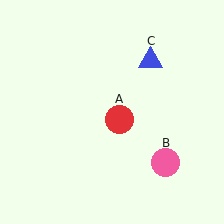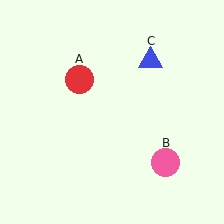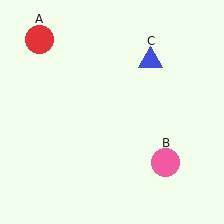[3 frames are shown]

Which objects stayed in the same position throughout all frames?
Pink circle (object B) and blue triangle (object C) remained stationary.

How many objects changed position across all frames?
1 object changed position: red circle (object A).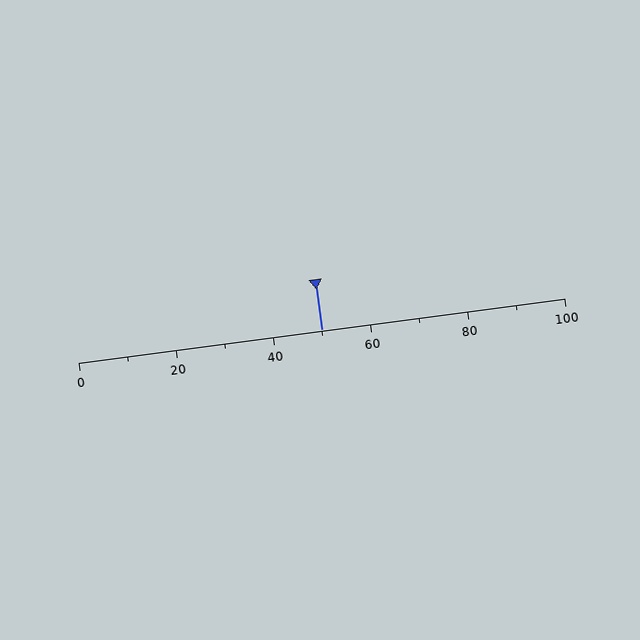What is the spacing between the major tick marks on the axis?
The major ticks are spaced 20 apart.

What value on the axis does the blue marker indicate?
The marker indicates approximately 50.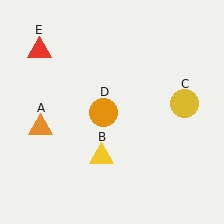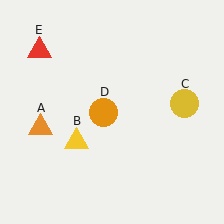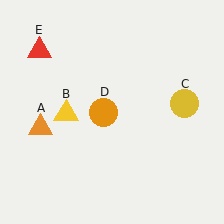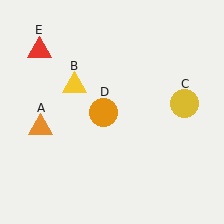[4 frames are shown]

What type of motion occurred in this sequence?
The yellow triangle (object B) rotated clockwise around the center of the scene.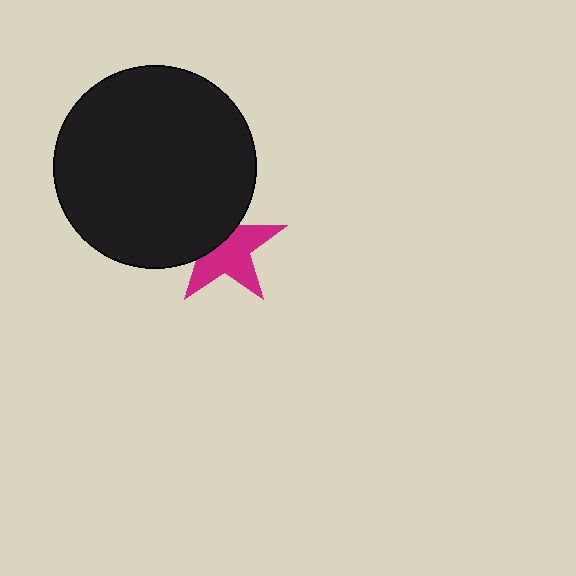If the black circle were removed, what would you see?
You would see the complete magenta star.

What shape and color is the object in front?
The object in front is a black circle.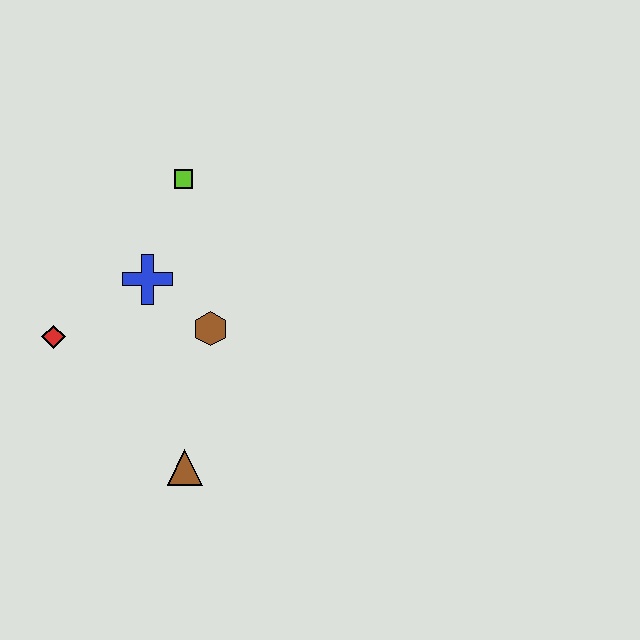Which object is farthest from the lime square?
The brown triangle is farthest from the lime square.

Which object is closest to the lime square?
The blue cross is closest to the lime square.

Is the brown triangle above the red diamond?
No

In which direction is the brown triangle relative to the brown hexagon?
The brown triangle is below the brown hexagon.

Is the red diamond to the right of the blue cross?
No